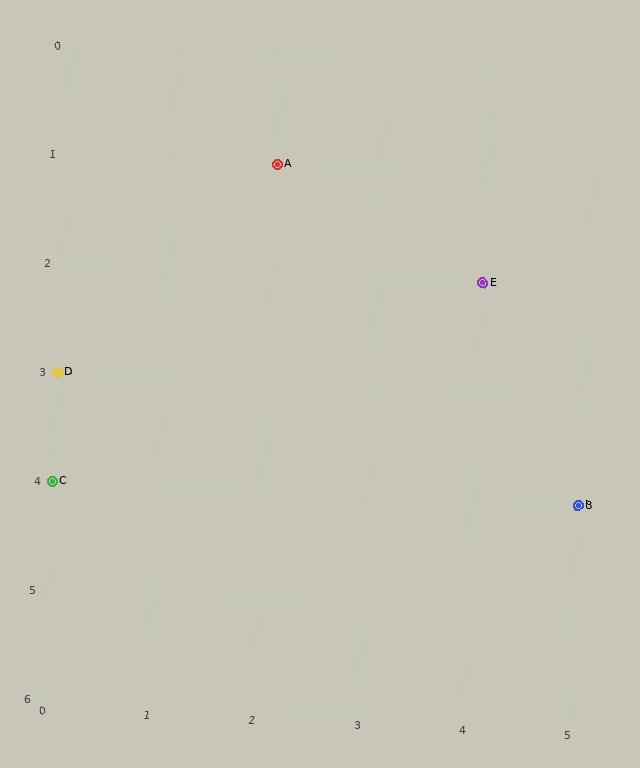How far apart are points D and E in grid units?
Points D and E are 4 columns and 1 row apart (about 4.1 grid units diagonally).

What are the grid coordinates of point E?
Point E is at grid coordinates (4, 2).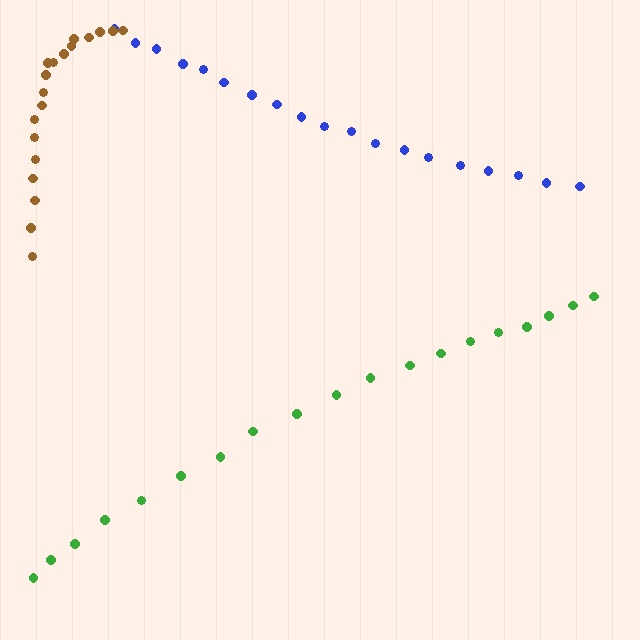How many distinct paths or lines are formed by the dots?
There are 3 distinct paths.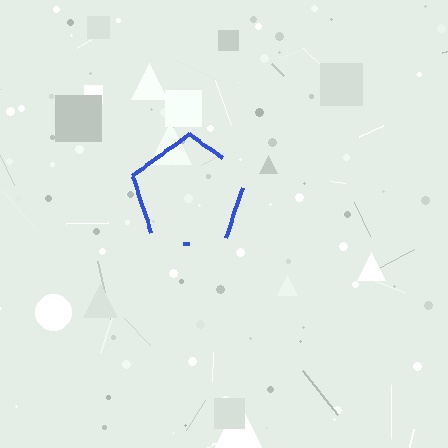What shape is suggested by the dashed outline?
The dashed outline suggests a pentagon.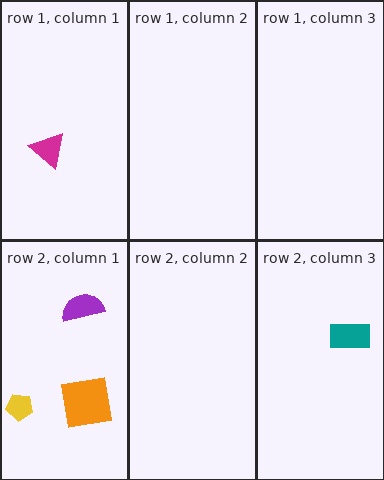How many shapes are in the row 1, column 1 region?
1.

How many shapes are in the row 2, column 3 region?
1.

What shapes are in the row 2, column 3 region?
The teal rectangle.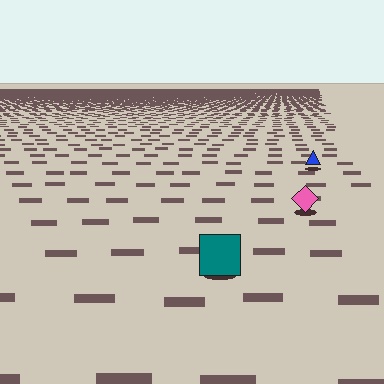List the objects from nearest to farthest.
From nearest to farthest: the teal square, the pink diamond, the blue triangle.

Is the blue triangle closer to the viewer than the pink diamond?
No. The pink diamond is closer — you can tell from the texture gradient: the ground texture is coarser near it.